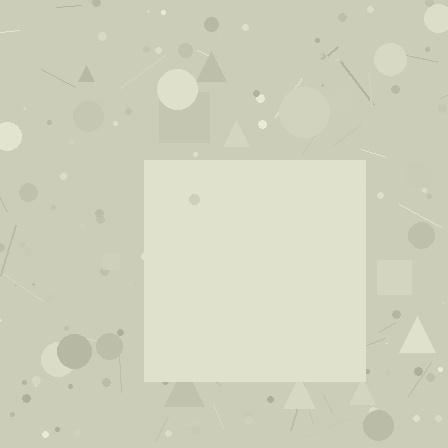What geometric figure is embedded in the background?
A square is embedded in the background.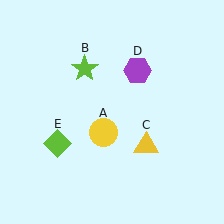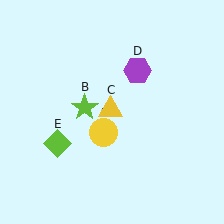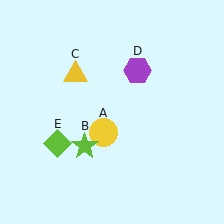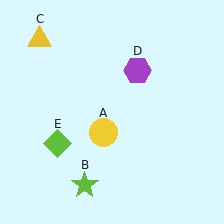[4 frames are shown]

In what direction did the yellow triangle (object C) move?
The yellow triangle (object C) moved up and to the left.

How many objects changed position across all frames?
2 objects changed position: lime star (object B), yellow triangle (object C).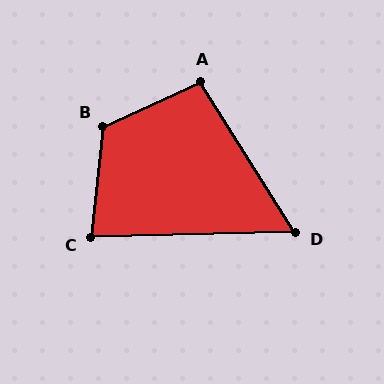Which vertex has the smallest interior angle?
D, at approximately 59 degrees.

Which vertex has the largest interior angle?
B, at approximately 121 degrees.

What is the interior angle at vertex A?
Approximately 98 degrees (obtuse).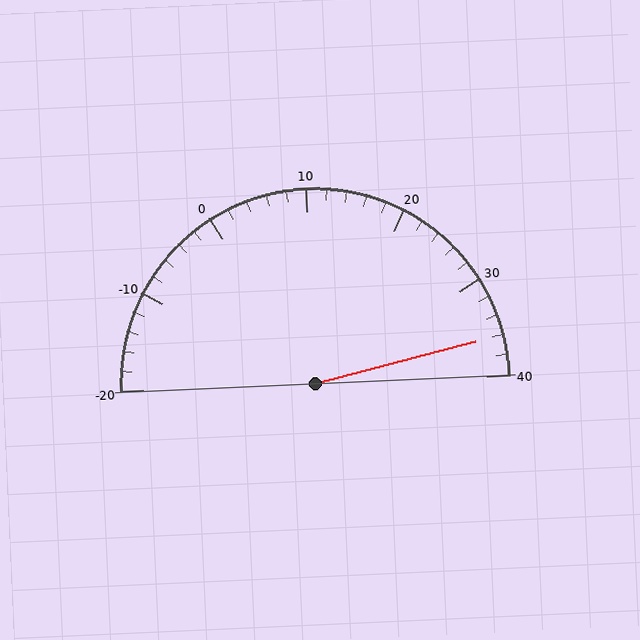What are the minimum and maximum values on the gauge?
The gauge ranges from -20 to 40.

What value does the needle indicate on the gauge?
The needle indicates approximately 36.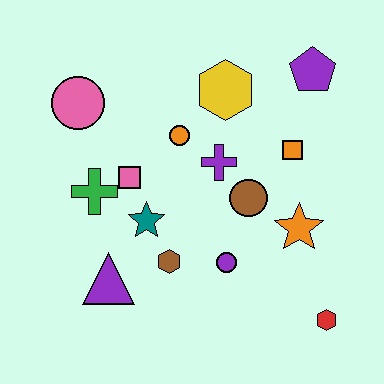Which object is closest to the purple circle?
The brown hexagon is closest to the purple circle.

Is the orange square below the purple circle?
No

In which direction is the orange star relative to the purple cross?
The orange star is to the right of the purple cross.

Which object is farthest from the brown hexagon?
The purple pentagon is farthest from the brown hexagon.